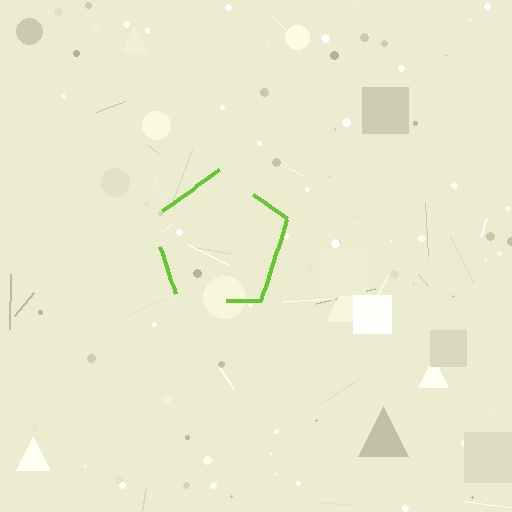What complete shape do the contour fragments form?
The contour fragments form a pentagon.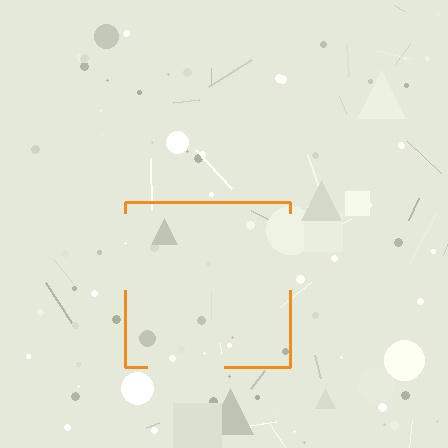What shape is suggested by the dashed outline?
The dashed outline suggests a square.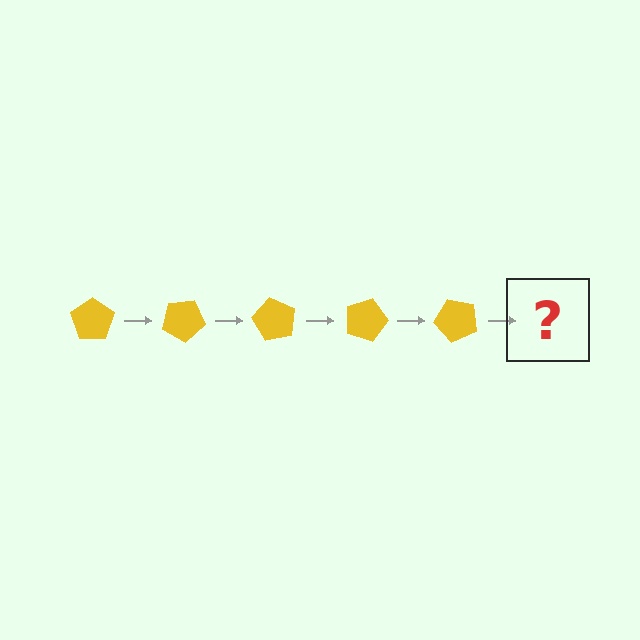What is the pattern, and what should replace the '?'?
The pattern is that the pentagon rotates 30 degrees each step. The '?' should be a yellow pentagon rotated 150 degrees.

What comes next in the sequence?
The next element should be a yellow pentagon rotated 150 degrees.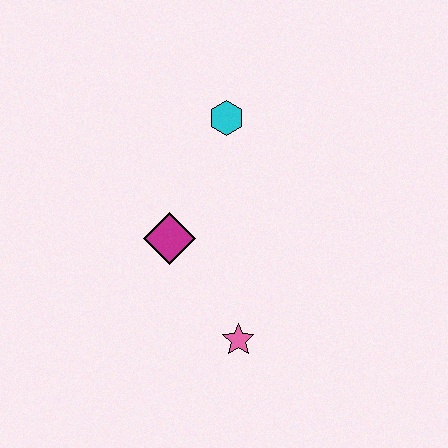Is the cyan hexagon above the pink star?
Yes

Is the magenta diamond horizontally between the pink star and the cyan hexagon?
No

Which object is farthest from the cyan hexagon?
The pink star is farthest from the cyan hexagon.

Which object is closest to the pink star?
The magenta diamond is closest to the pink star.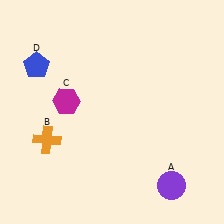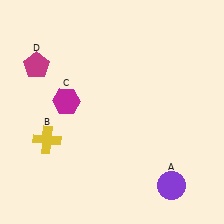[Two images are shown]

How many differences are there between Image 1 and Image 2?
There are 2 differences between the two images.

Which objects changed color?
B changed from orange to yellow. D changed from blue to magenta.